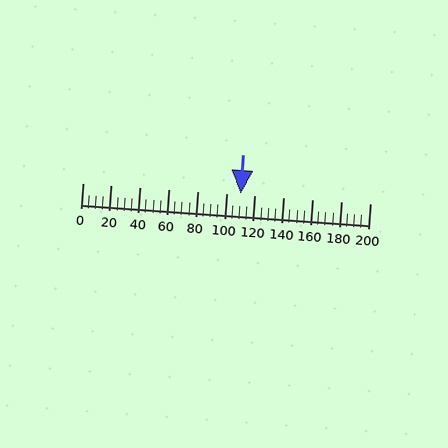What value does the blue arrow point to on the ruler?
The blue arrow points to approximately 110.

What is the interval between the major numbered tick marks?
The major tick marks are spaced 20 units apart.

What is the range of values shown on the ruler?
The ruler shows values from 0 to 200.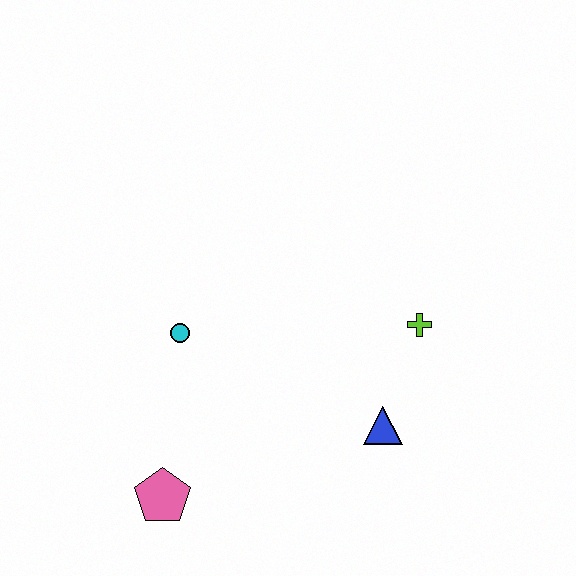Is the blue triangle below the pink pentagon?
No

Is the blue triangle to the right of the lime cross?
No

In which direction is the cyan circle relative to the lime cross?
The cyan circle is to the left of the lime cross.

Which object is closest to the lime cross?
The blue triangle is closest to the lime cross.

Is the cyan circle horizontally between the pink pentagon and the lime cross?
Yes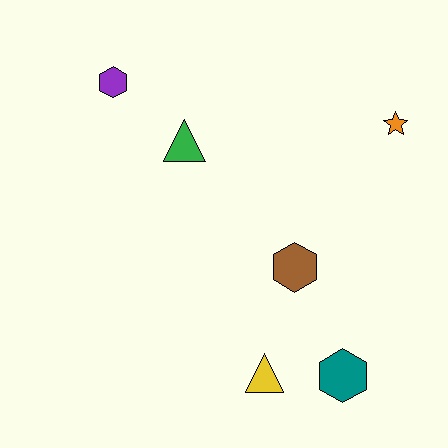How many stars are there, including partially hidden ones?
There is 1 star.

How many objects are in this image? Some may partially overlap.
There are 6 objects.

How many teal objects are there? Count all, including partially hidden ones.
There is 1 teal object.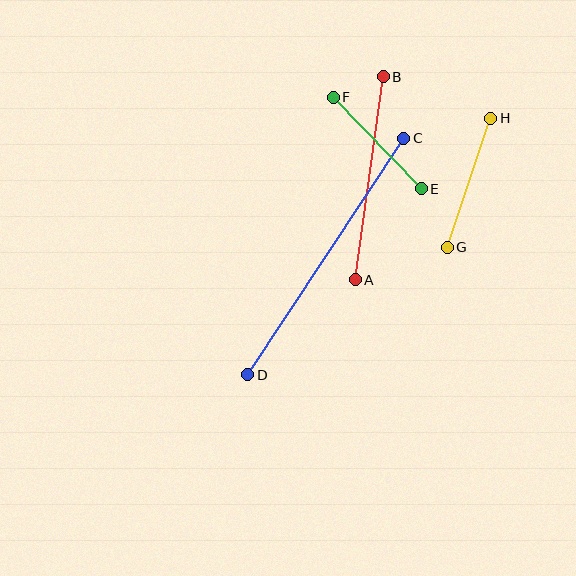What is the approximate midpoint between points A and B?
The midpoint is at approximately (369, 178) pixels.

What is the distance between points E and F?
The distance is approximately 127 pixels.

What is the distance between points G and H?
The distance is approximately 136 pixels.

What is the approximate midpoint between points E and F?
The midpoint is at approximately (377, 143) pixels.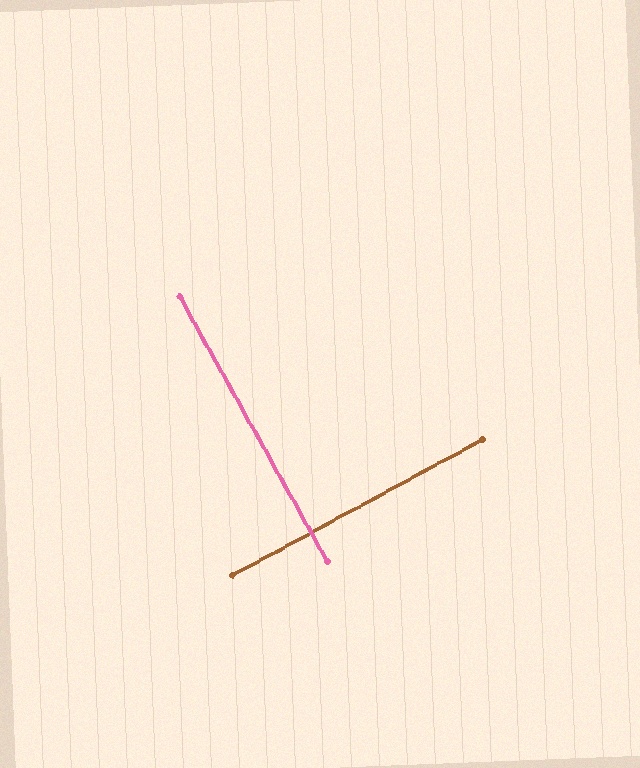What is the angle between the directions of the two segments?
Approximately 89 degrees.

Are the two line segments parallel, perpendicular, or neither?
Perpendicular — they meet at approximately 89°.